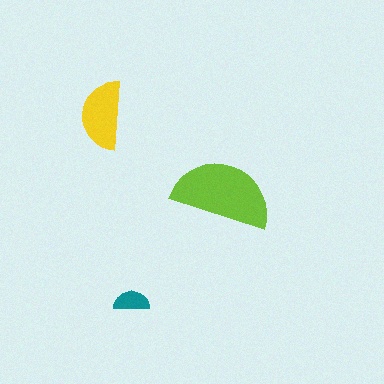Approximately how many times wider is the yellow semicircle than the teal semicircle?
About 2 times wider.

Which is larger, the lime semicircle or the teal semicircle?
The lime one.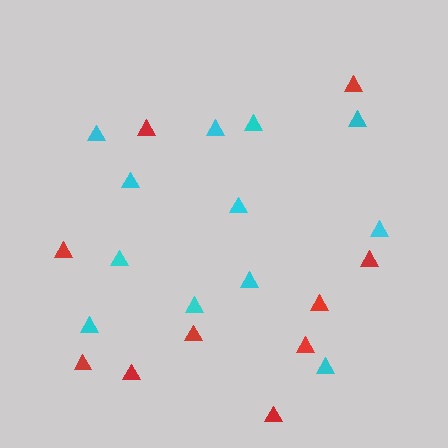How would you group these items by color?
There are 2 groups: one group of red triangles (10) and one group of cyan triangles (12).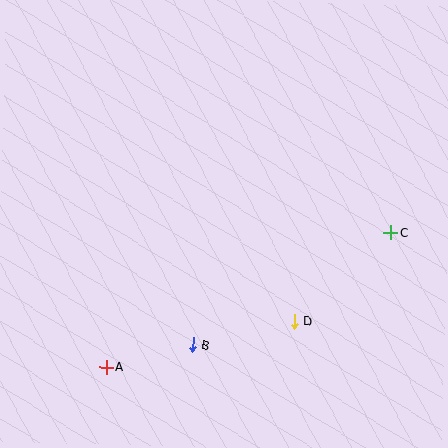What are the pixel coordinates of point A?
Point A is at (106, 367).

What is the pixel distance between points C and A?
The distance between C and A is 314 pixels.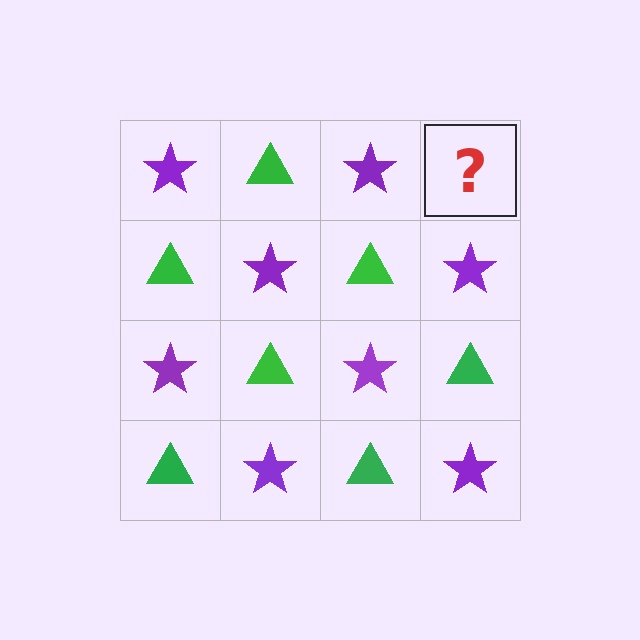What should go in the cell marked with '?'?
The missing cell should contain a green triangle.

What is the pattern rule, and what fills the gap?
The rule is that it alternates purple star and green triangle in a checkerboard pattern. The gap should be filled with a green triangle.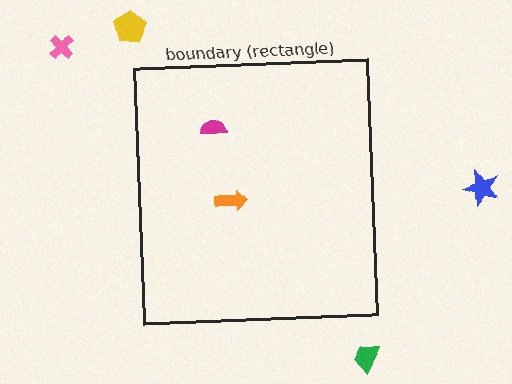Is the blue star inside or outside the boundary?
Outside.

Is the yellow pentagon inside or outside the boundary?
Outside.